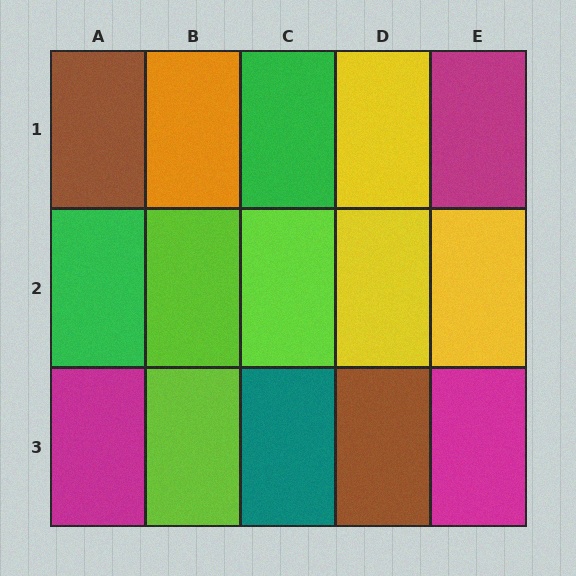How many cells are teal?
1 cell is teal.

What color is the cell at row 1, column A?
Brown.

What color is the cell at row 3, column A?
Magenta.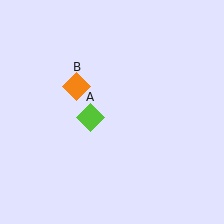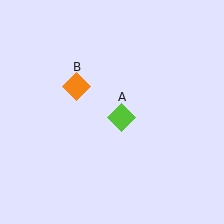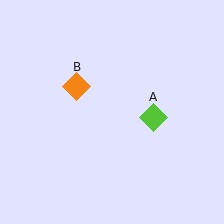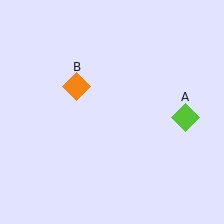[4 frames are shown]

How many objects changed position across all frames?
1 object changed position: lime diamond (object A).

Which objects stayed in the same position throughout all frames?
Orange diamond (object B) remained stationary.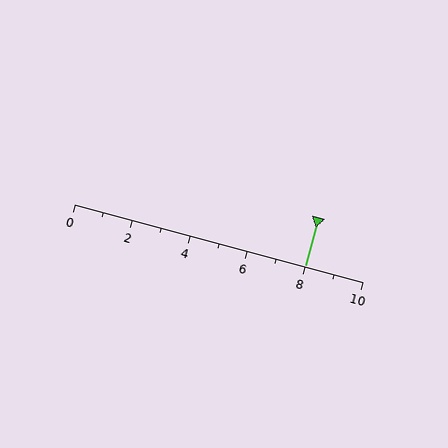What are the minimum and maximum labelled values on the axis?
The axis runs from 0 to 10.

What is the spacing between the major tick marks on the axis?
The major ticks are spaced 2 apart.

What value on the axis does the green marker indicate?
The marker indicates approximately 8.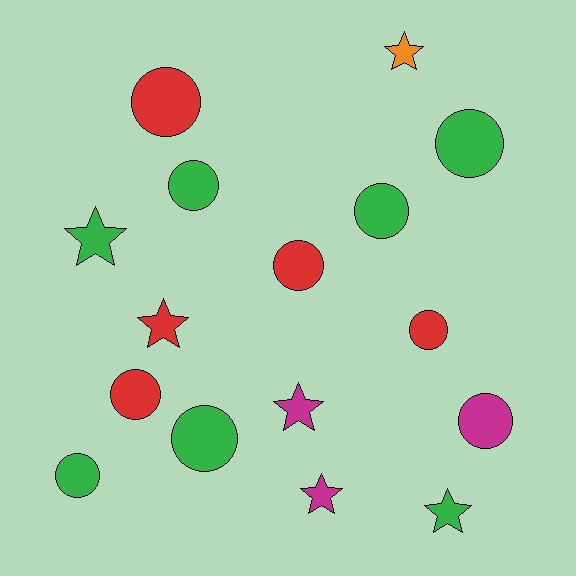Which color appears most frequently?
Green, with 7 objects.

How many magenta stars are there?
There are 2 magenta stars.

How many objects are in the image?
There are 16 objects.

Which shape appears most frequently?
Circle, with 10 objects.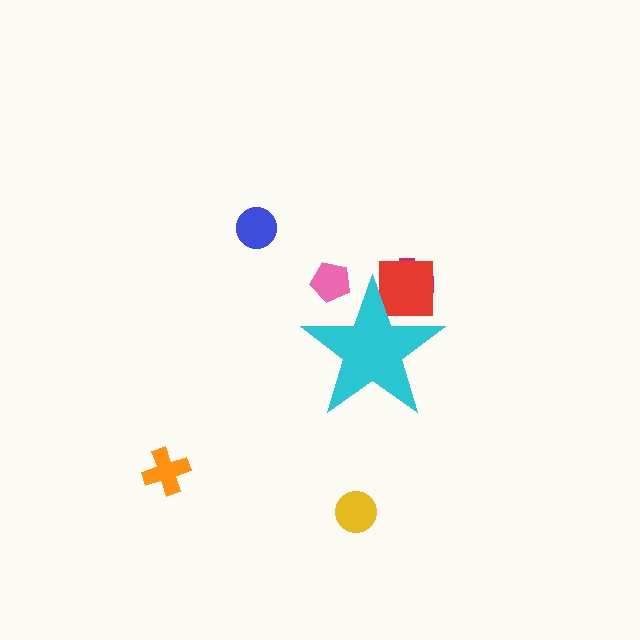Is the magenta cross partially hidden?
Yes, the magenta cross is partially hidden behind the cyan star.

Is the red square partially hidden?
Yes, the red square is partially hidden behind the cyan star.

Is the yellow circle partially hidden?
No, the yellow circle is fully visible.